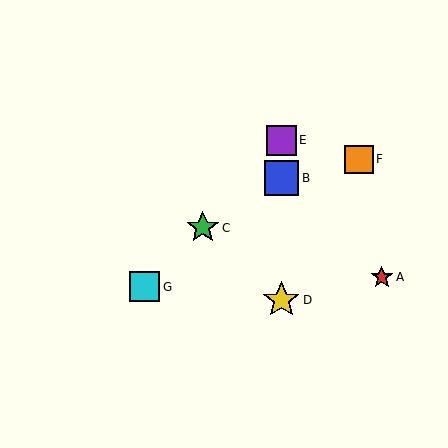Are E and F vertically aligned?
No, E is at x≈281 and F is at x≈359.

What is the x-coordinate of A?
Object A is at x≈382.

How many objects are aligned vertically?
3 objects (B, D, E) are aligned vertically.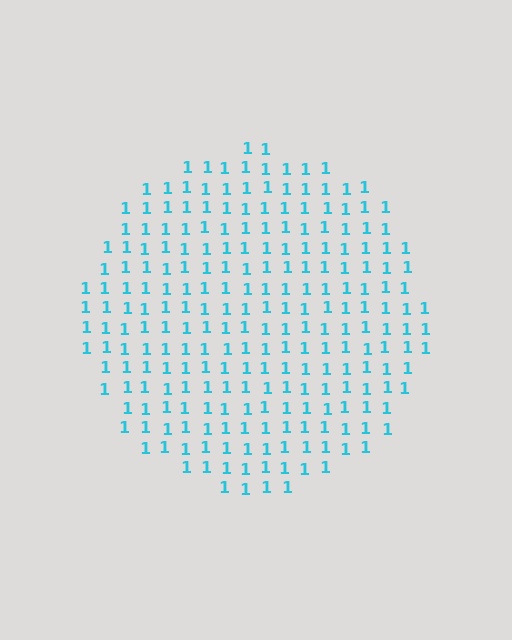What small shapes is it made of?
It is made of small digit 1's.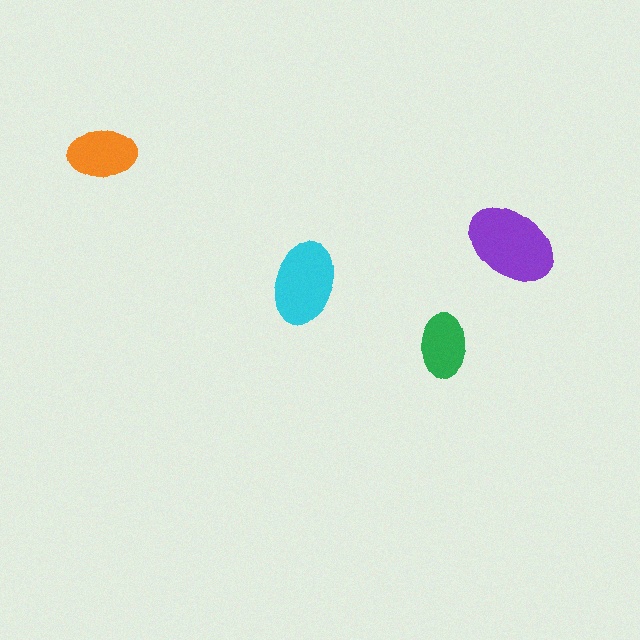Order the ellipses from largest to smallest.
the purple one, the cyan one, the orange one, the green one.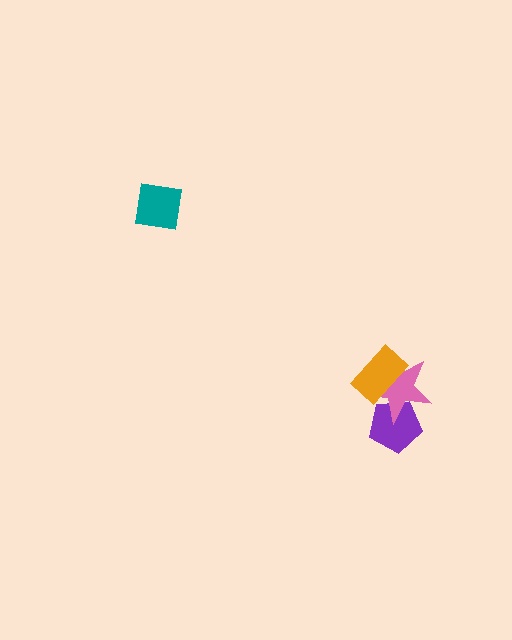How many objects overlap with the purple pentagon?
1 object overlaps with the purple pentagon.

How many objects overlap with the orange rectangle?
1 object overlaps with the orange rectangle.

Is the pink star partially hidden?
Yes, it is partially covered by another shape.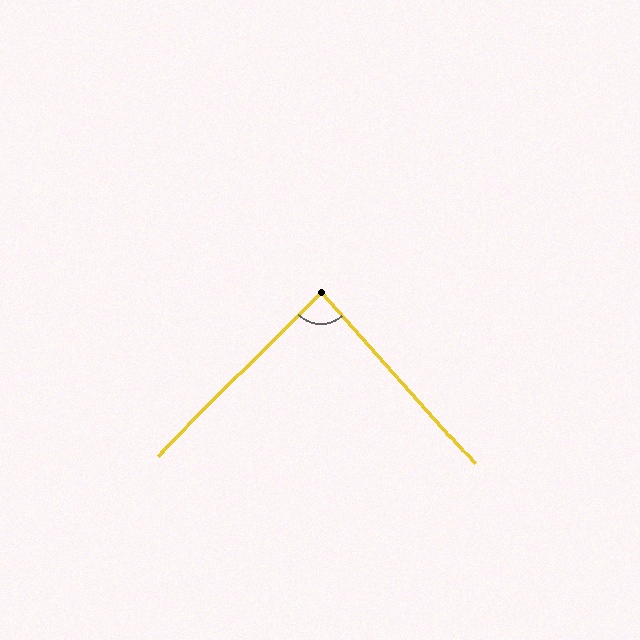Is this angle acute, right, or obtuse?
It is approximately a right angle.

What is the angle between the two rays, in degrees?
Approximately 87 degrees.